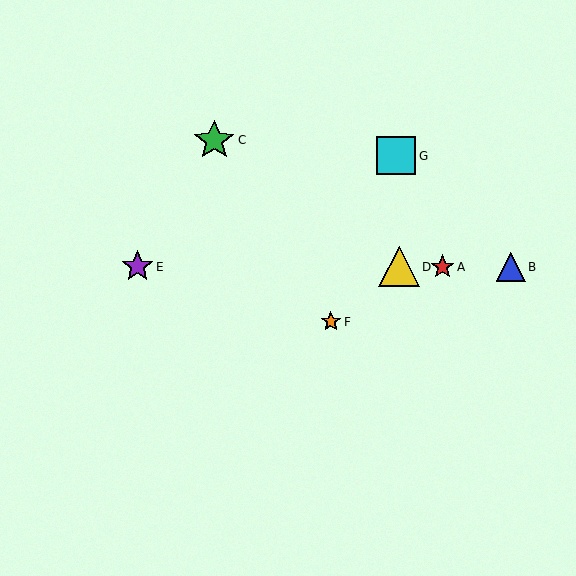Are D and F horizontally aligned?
No, D is at y≈267 and F is at y≈322.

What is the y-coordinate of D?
Object D is at y≈267.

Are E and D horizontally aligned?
Yes, both are at y≈267.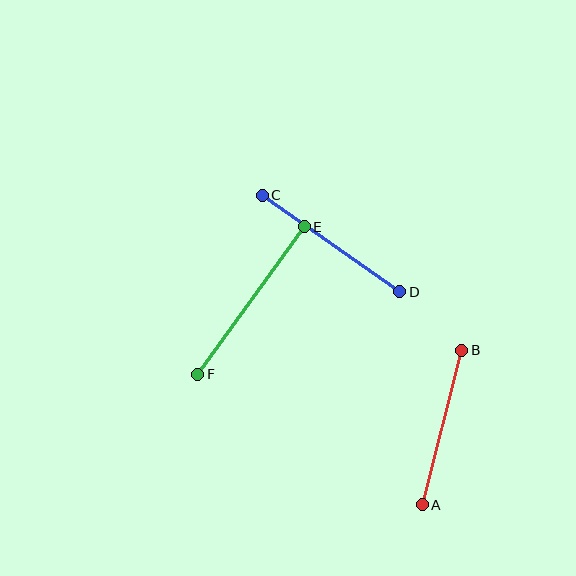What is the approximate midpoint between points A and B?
The midpoint is at approximately (442, 428) pixels.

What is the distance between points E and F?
The distance is approximately 182 pixels.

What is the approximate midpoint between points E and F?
The midpoint is at approximately (251, 301) pixels.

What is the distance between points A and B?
The distance is approximately 159 pixels.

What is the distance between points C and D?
The distance is approximately 168 pixels.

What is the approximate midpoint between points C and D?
The midpoint is at approximately (331, 243) pixels.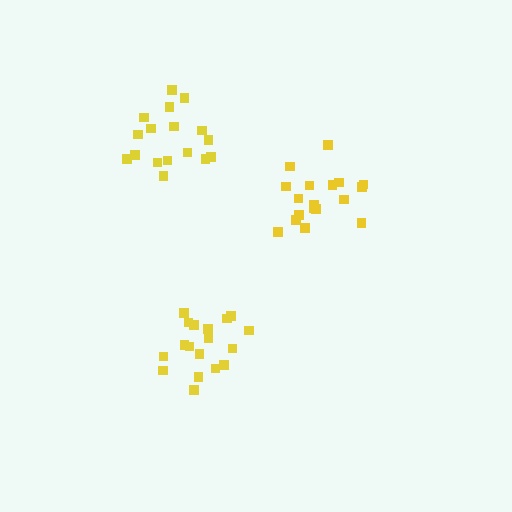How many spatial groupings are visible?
There are 3 spatial groupings.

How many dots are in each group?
Group 1: 18 dots, Group 2: 17 dots, Group 3: 18 dots (53 total).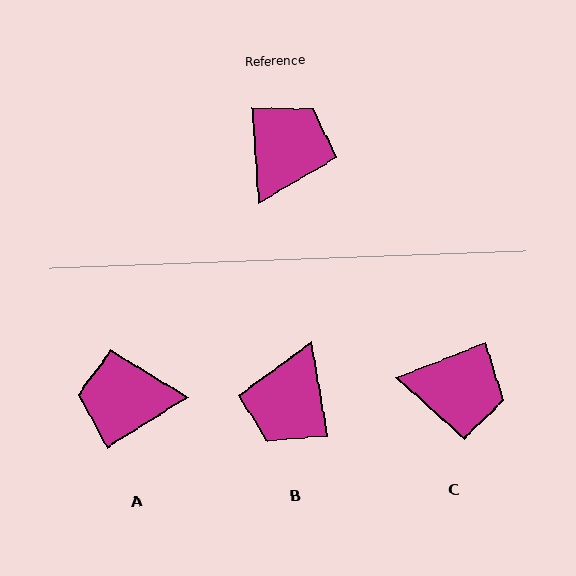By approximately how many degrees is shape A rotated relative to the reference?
Approximately 118 degrees counter-clockwise.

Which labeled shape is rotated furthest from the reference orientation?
B, about 174 degrees away.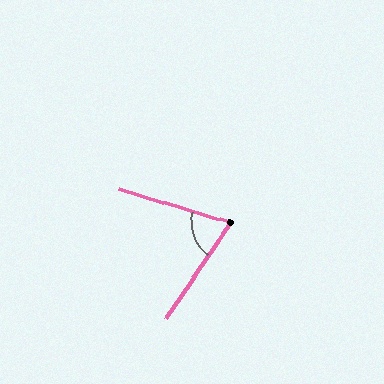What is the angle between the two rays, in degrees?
Approximately 73 degrees.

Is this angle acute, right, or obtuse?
It is acute.